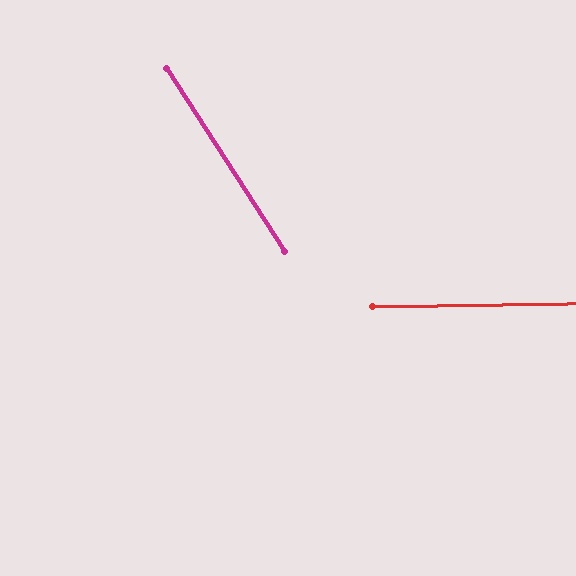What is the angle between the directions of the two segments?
Approximately 58 degrees.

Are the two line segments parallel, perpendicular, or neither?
Neither parallel nor perpendicular — they differ by about 58°.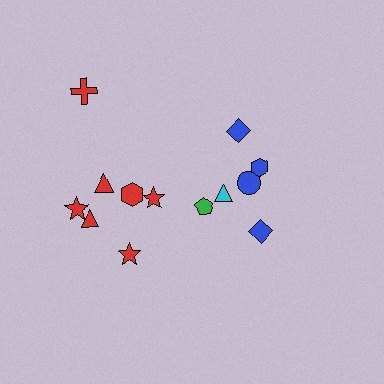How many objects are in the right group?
There are 5 objects.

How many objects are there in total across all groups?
There are 13 objects.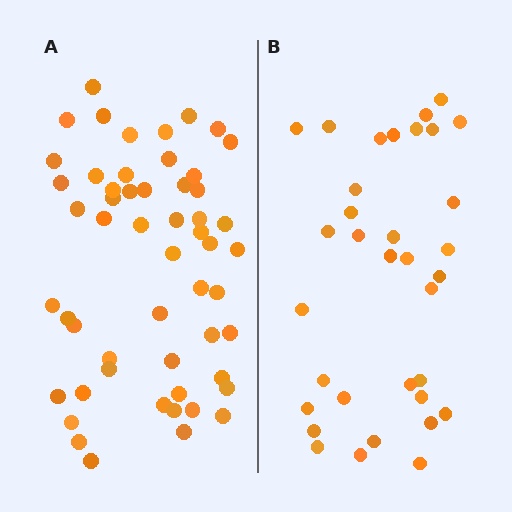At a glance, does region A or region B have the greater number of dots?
Region A (the left region) has more dots.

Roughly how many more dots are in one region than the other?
Region A has approximately 20 more dots than region B.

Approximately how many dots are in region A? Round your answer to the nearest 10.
About 50 dots. (The exact count is 54, which rounds to 50.)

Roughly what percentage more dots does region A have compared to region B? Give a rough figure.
About 60% more.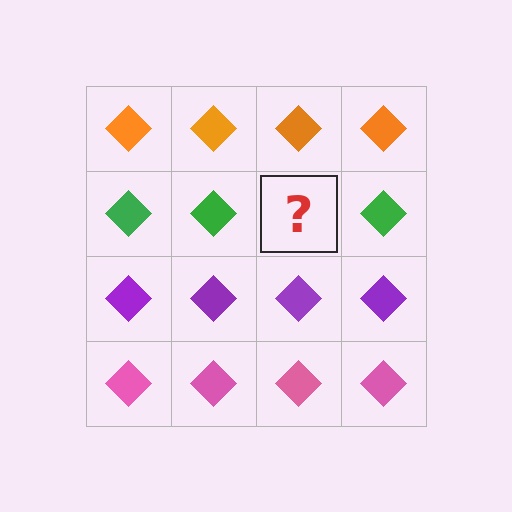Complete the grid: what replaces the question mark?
The question mark should be replaced with a green diamond.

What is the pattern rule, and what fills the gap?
The rule is that each row has a consistent color. The gap should be filled with a green diamond.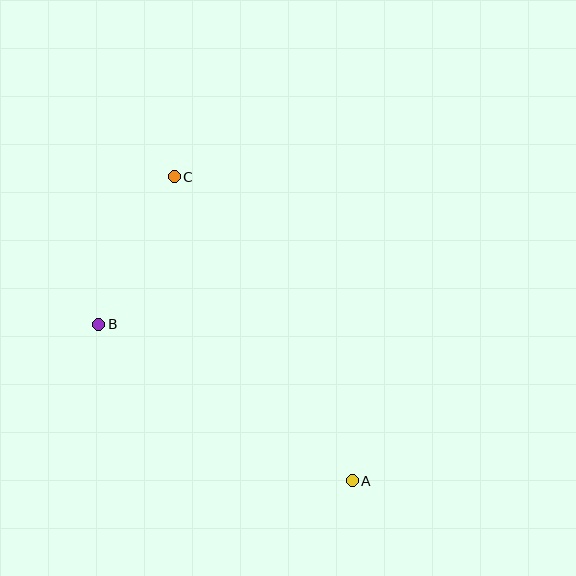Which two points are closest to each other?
Points B and C are closest to each other.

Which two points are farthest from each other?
Points A and C are farthest from each other.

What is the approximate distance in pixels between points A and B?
The distance between A and B is approximately 298 pixels.